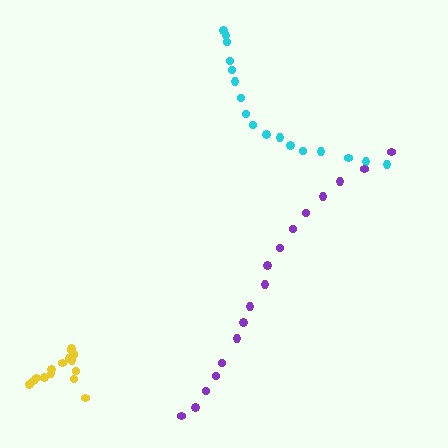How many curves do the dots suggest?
There are 3 distinct paths.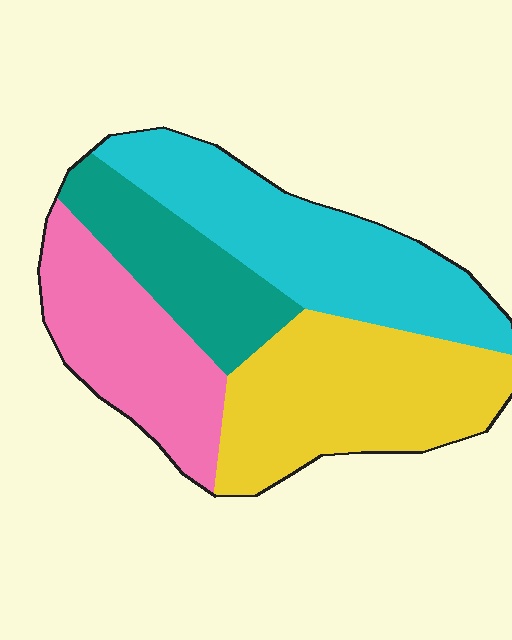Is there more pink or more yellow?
Yellow.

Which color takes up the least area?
Teal, at roughly 15%.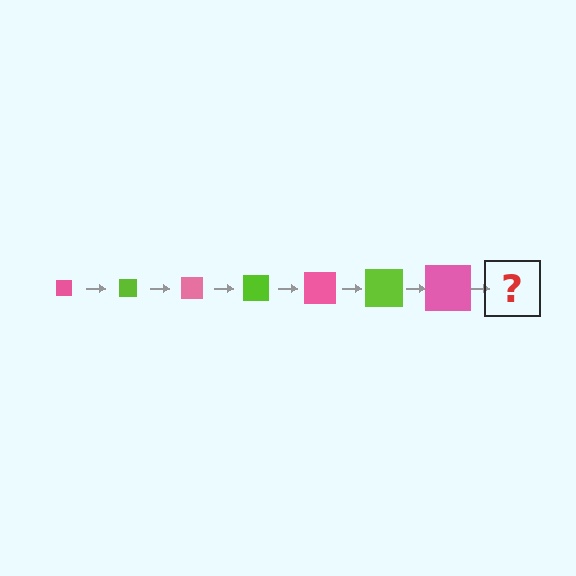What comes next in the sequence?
The next element should be a lime square, larger than the previous one.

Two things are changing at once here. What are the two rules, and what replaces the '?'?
The two rules are that the square grows larger each step and the color cycles through pink and lime. The '?' should be a lime square, larger than the previous one.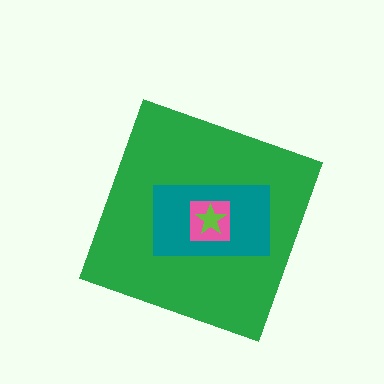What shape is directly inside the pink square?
The lime star.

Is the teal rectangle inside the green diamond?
Yes.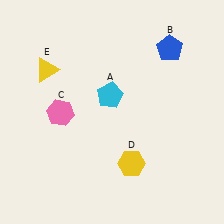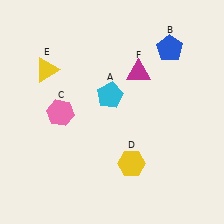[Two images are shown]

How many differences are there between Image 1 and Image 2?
There is 1 difference between the two images.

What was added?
A magenta triangle (F) was added in Image 2.